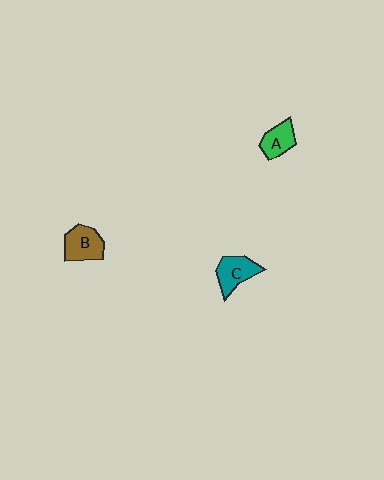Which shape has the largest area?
Shape B (brown).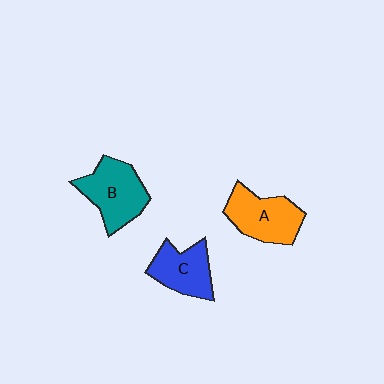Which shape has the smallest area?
Shape C (blue).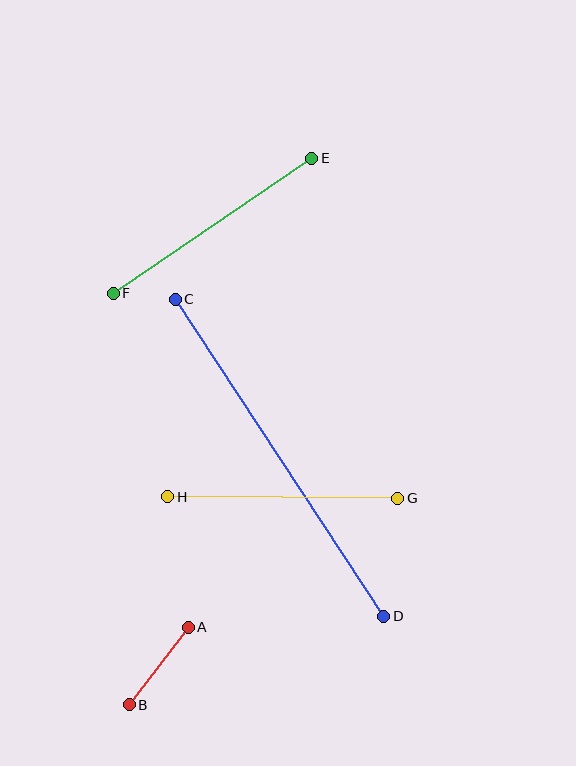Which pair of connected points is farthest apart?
Points C and D are farthest apart.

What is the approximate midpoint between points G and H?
The midpoint is at approximately (283, 498) pixels.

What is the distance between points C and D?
The distance is approximately 380 pixels.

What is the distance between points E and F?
The distance is approximately 240 pixels.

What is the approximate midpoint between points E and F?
The midpoint is at approximately (213, 226) pixels.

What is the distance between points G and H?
The distance is approximately 230 pixels.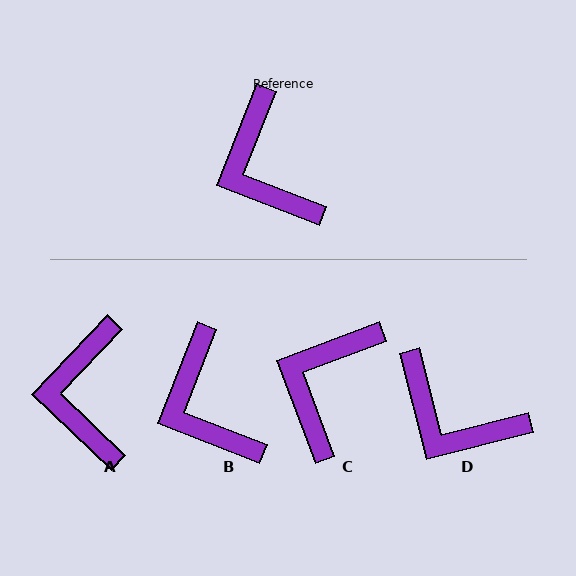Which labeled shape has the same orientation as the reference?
B.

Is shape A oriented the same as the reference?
No, it is off by about 22 degrees.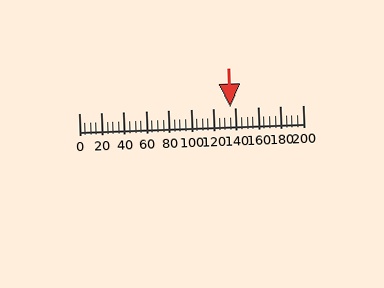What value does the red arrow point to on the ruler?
The red arrow points to approximately 135.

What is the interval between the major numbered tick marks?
The major tick marks are spaced 20 units apart.